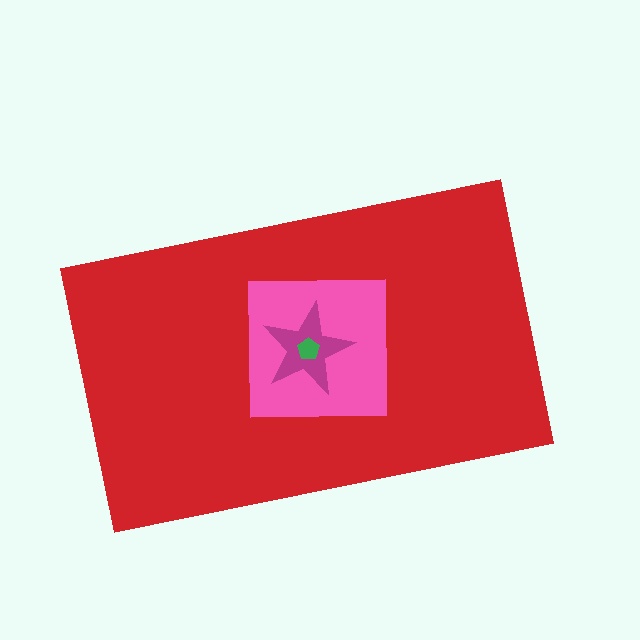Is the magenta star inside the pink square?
Yes.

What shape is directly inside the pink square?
The magenta star.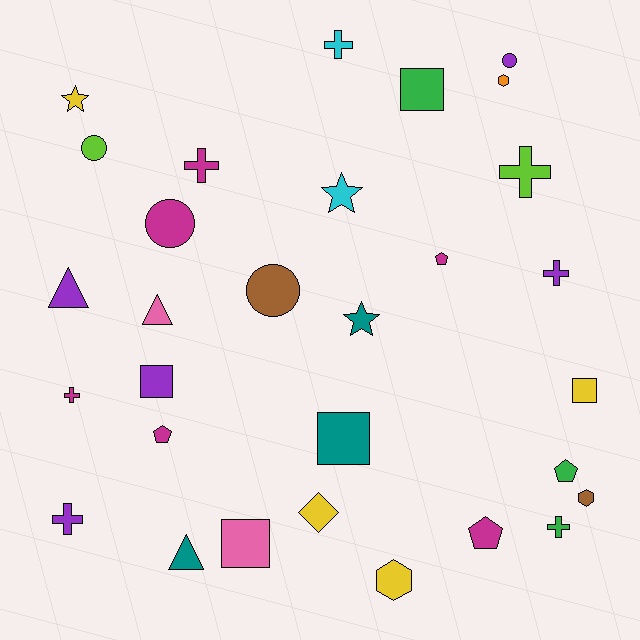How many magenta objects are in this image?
There are 6 magenta objects.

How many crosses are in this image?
There are 7 crosses.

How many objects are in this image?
There are 30 objects.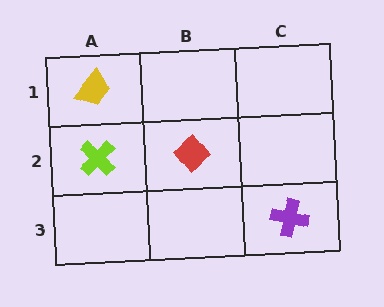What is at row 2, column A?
A lime cross.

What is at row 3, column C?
A purple cross.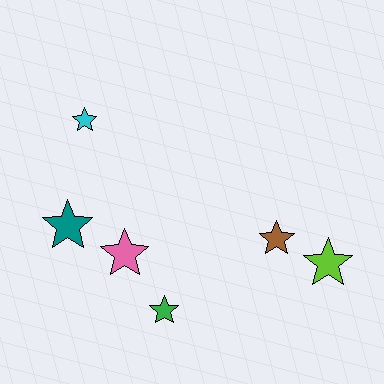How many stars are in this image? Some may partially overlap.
There are 6 stars.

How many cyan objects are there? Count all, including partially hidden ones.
There is 1 cyan object.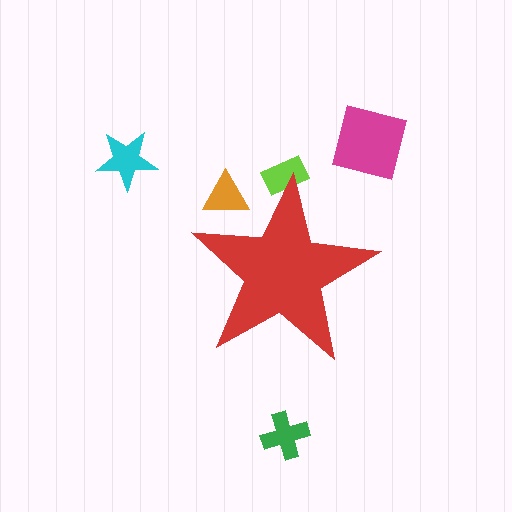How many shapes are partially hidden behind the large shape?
2 shapes are partially hidden.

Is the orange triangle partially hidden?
Yes, the orange triangle is partially hidden behind the red star.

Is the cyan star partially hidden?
No, the cyan star is fully visible.